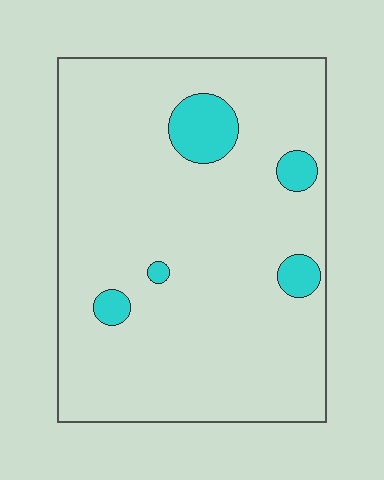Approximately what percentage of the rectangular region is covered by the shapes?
Approximately 10%.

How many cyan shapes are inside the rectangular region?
5.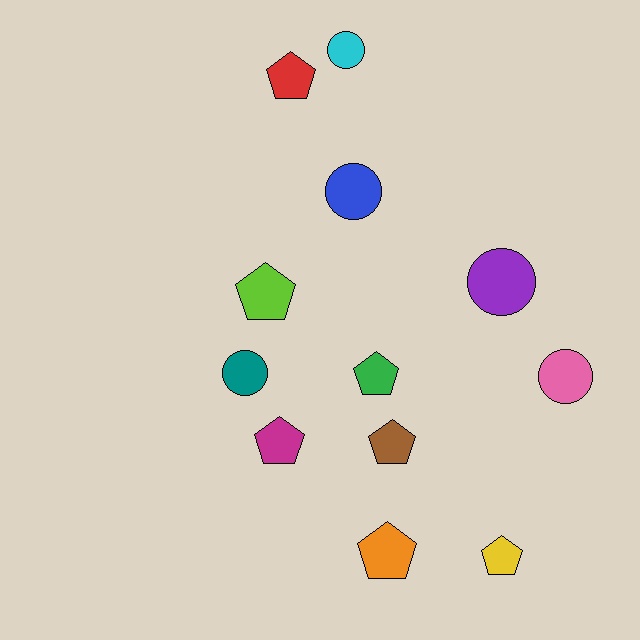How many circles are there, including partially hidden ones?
There are 5 circles.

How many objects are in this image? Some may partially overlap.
There are 12 objects.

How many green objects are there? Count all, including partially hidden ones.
There is 1 green object.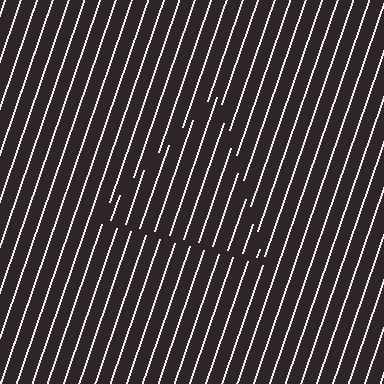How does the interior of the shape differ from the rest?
The interior of the shape contains the same grating, shifted by half a period — the contour is defined by the phase discontinuity where line-ends from the inner and outer gratings abut.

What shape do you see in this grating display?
An illusory triangle. The interior of the shape contains the same grating, shifted by half a period — the contour is defined by the phase discontinuity where line-ends from the inner and outer gratings abut.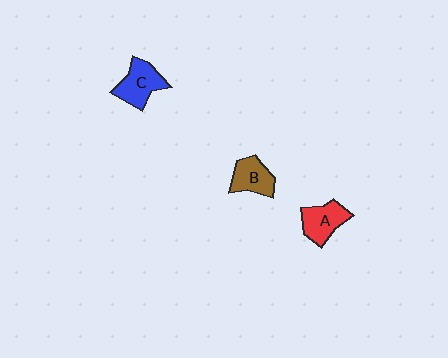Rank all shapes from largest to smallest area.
From largest to smallest: C (blue), A (red), B (brown).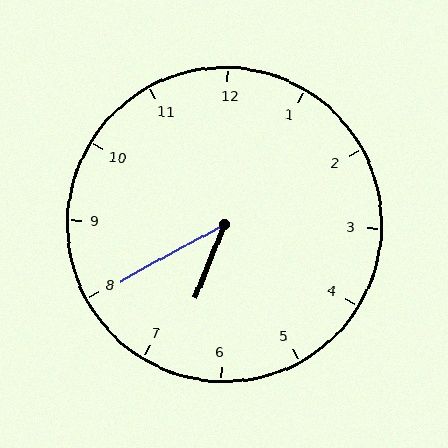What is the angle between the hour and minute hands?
Approximately 40 degrees.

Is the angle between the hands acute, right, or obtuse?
It is acute.